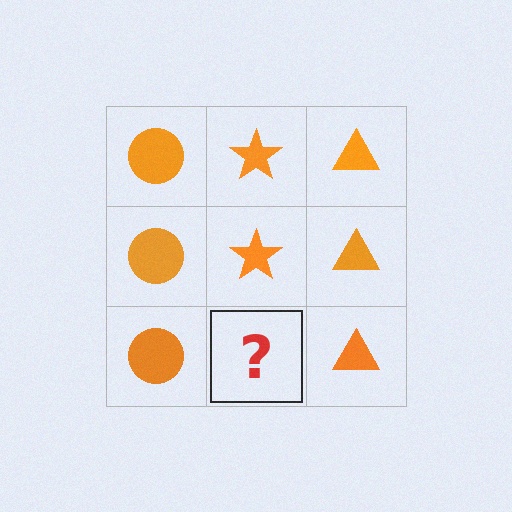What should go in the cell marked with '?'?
The missing cell should contain an orange star.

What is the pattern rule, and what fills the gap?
The rule is that each column has a consistent shape. The gap should be filled with an orange star.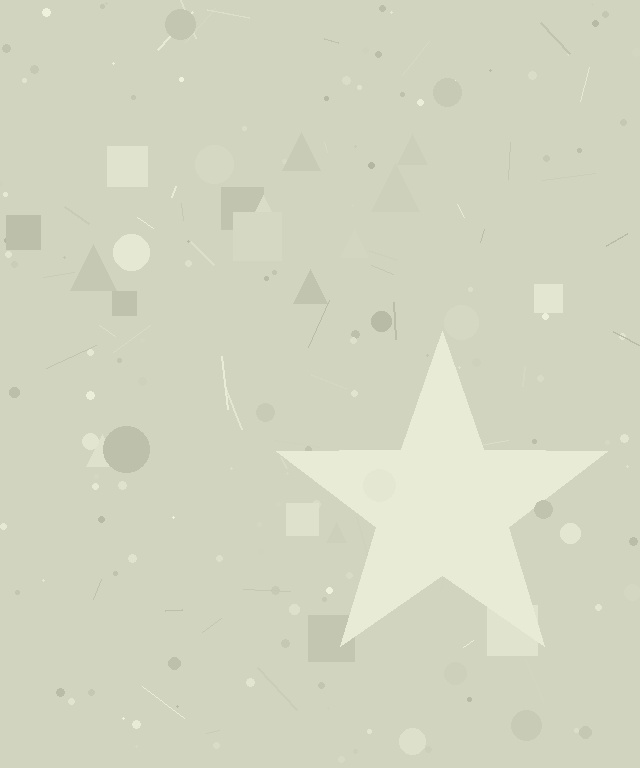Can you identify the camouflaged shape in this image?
The camouflaged shape is a star.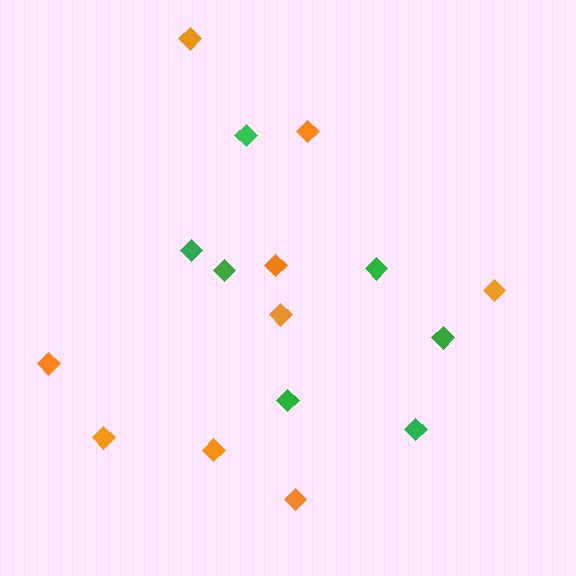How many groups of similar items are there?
There are 2 groups: one group of orange diamonds (9) and one group of green diamonds (7).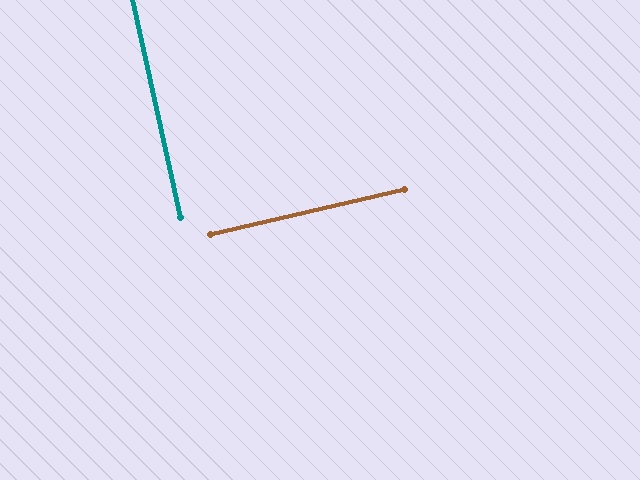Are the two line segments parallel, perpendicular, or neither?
Perpendicular — they meet at approximately 89°.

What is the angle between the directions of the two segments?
Approximately 89 degrees.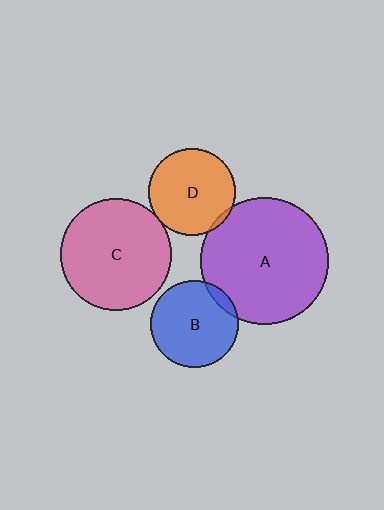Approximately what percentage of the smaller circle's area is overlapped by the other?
Approximately 10%.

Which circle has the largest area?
Circle A (purple).